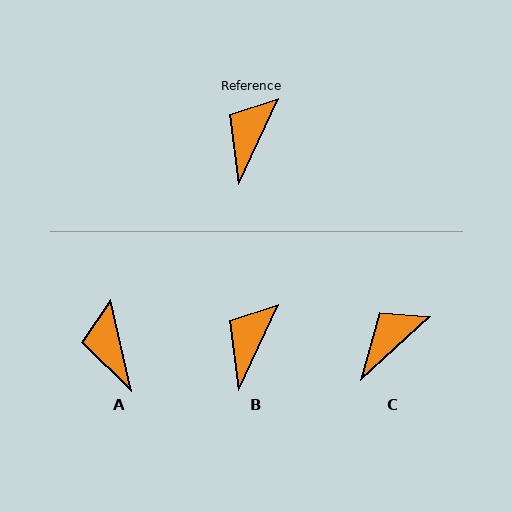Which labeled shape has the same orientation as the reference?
B.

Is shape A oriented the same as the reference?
No, it is off by about 38 degrees.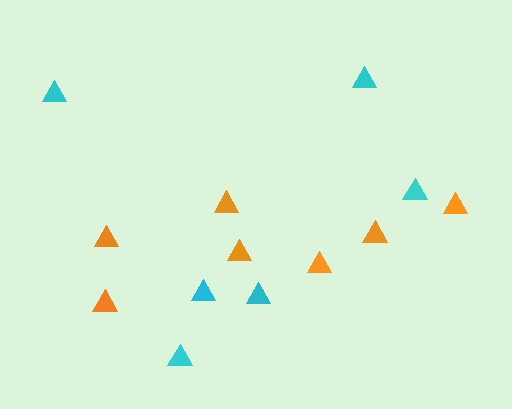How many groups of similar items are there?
There are 2 groups: one group of cyan triangles (6) and one group of orange triangles (7).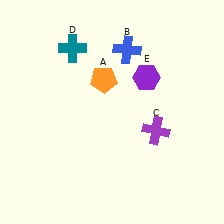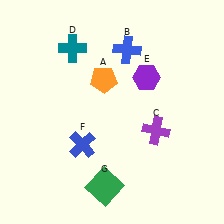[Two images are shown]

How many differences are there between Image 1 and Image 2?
There are 2 differences between the two images.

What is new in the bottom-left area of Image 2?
A blue cross (F) was added in the bottom-left area of Image 2.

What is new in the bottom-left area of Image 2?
A green square (G) was added in the bottom-left area of Image 2.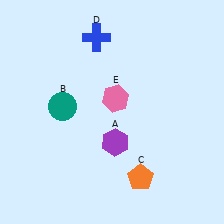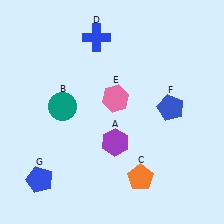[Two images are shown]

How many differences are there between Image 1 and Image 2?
There are 2 differences between the two images.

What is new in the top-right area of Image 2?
A blue pentagon (F) was added in the top-right area of Image 2.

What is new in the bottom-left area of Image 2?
A blue pentagon (G) was added in the bottom-left area of Image 2.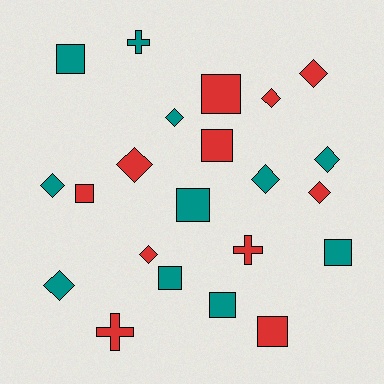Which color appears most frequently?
Red, with 11 objects.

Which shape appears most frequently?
Diamond, with 10 objects.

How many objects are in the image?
There are 22 objects.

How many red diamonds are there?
There are 5 red diamonds.